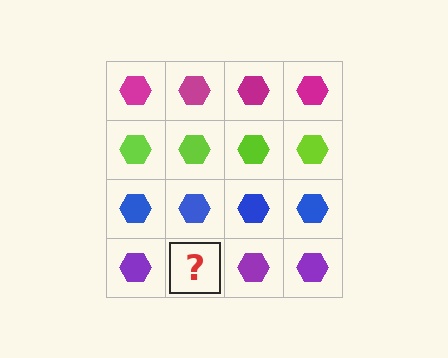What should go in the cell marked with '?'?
The missing cell should contain a purple hexagon.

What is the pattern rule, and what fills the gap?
The rule is that each row has a consistent color. The gap should be filled with a purple hexagon.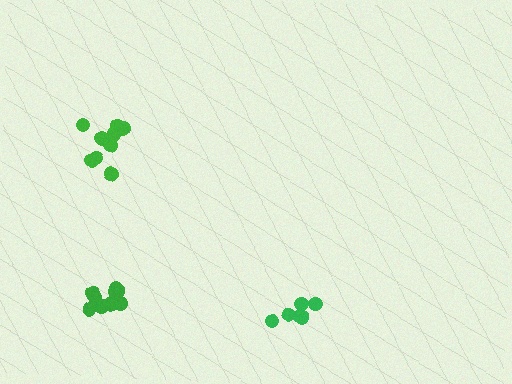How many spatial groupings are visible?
There are 3 spatial groupings.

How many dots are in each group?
Group 1: 6 dots, Group 2: 10 dots, Group 3: 9 dots (25 total).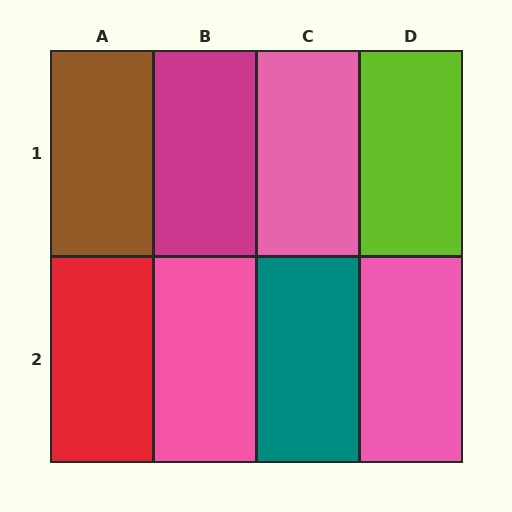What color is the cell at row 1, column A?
Brown.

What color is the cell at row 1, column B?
Magenta.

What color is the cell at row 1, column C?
Pink.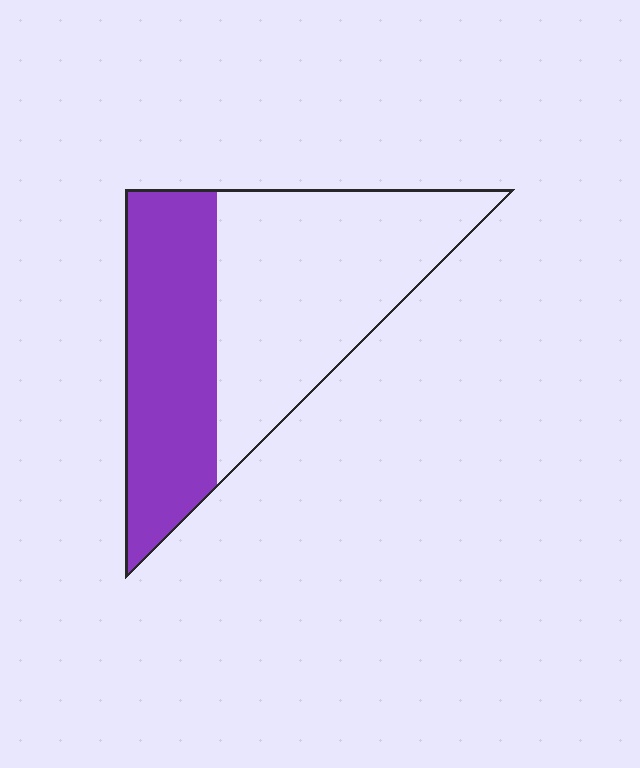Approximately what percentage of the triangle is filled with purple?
Approximately 40%.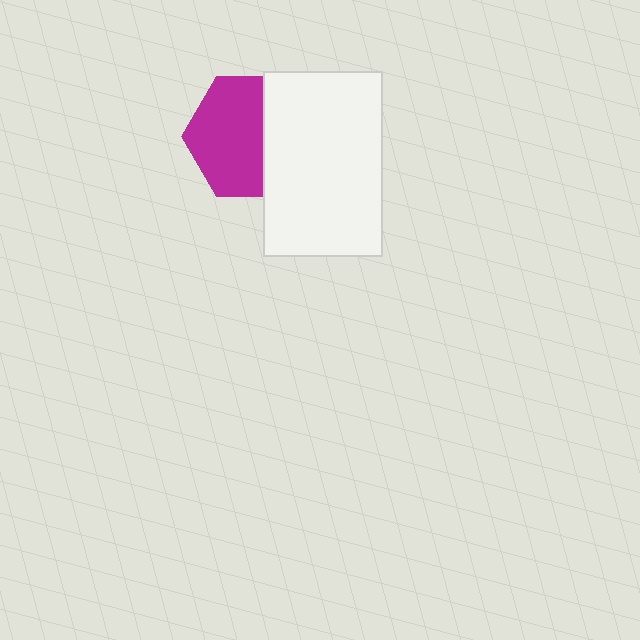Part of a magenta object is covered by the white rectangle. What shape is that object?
It is a hexagon.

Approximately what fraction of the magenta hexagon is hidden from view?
Roughly 38% of the magenta hexagon is hidden behind the white rectangle.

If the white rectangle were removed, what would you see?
You would see the complete magenta hexagon.